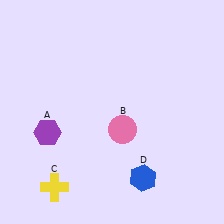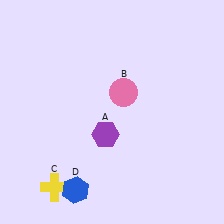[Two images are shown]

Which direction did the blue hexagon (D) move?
The blue hexagon (D) moved left.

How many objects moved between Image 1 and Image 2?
3 objects moved between the two images.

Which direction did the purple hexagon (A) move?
The purple hexagon (A) moved right.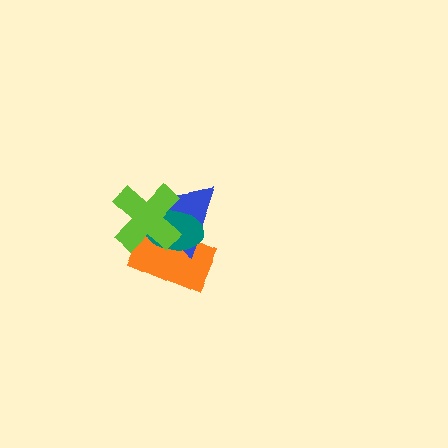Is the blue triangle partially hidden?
Yes, it is partially covered by another shape.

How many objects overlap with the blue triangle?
3 objects overlap with the blue triangle.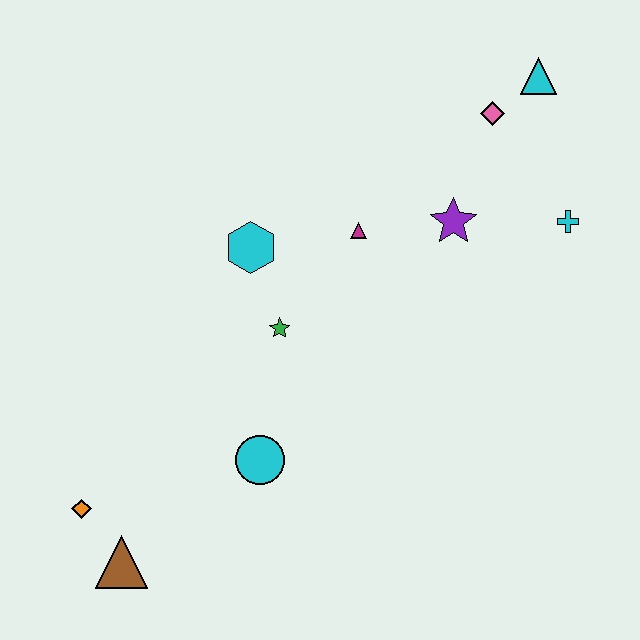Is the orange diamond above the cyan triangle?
No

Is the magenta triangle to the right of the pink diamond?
No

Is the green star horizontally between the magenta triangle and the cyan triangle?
No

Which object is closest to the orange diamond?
The brown triangle is closest to the orange diamond.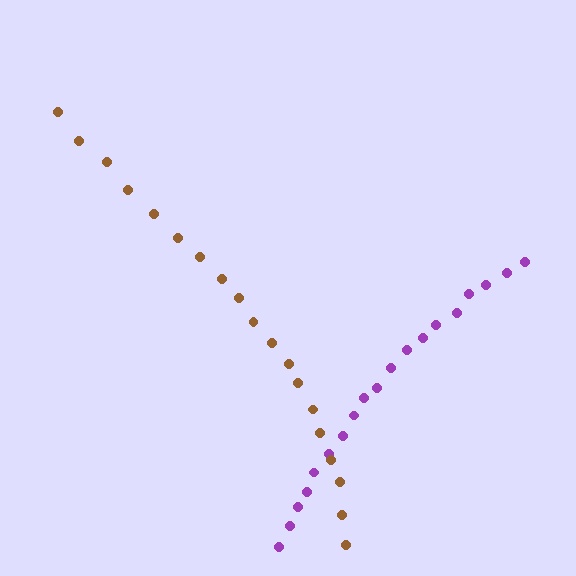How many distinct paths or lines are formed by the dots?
There are 2 distinct paths.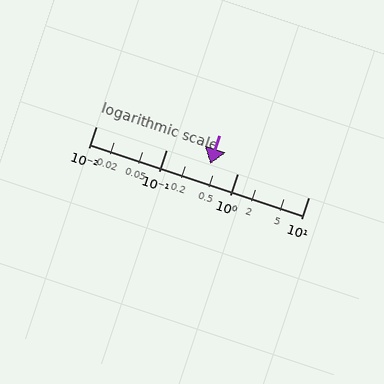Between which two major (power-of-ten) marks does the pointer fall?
The pointer is between 0.1 and 1.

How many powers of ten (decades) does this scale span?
The scale spans 3 decades, from 0.01 to 10.